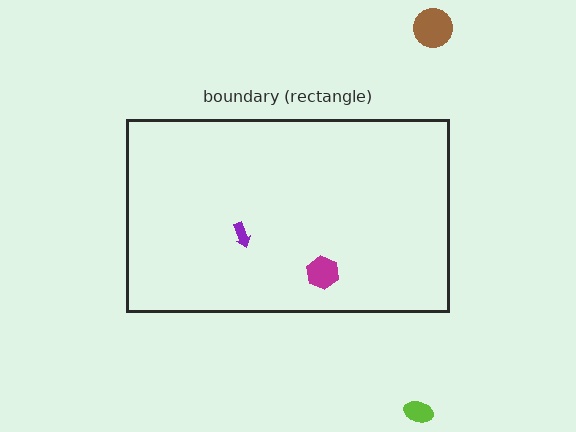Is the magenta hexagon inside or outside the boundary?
Inside.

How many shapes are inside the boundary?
2 inside, 2 outside.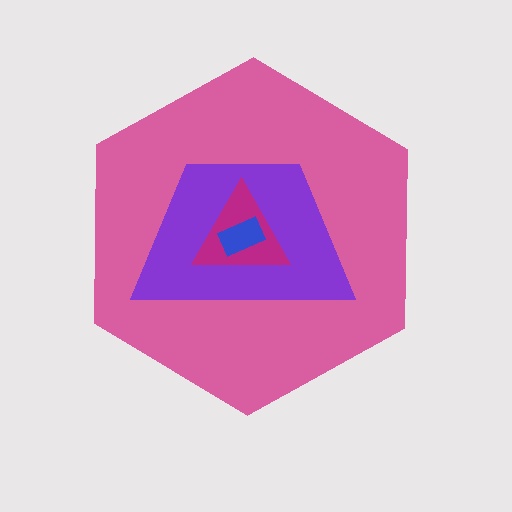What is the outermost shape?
The pink hexagon.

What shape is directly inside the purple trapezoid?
The magenta triangle.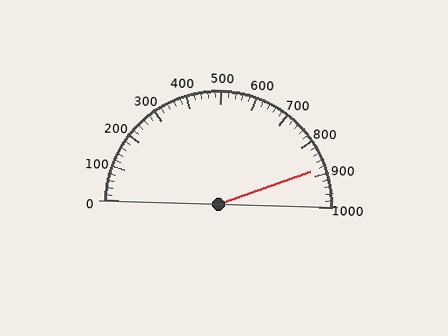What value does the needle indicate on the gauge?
The needle indicates approximately 880.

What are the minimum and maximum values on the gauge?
The gauge ranges from 0 to 1000.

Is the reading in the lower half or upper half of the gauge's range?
The reading is in the upper half of the range (0 to 1000).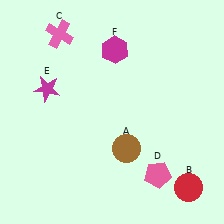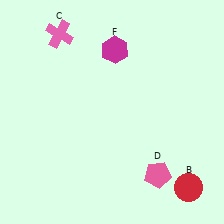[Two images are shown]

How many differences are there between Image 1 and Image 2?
There are 2 differences between the two images.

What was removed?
The brown circle (A), the magenta star (E) were removed in Image 2.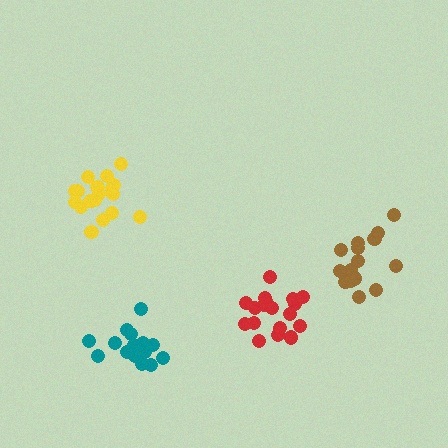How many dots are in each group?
Group 1: 18 dots, Group 2: 19 dots, Group 3: 15 dots, Group 4: 15 dots (67 total).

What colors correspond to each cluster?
The clusters are colored: red, yellow, brown, teal.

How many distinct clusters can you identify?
There are 4 distinct clusters.